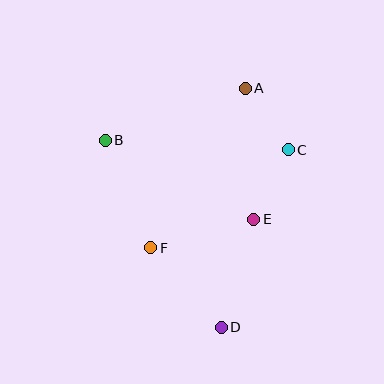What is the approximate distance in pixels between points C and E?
The distance between C and E is approximately 78 pixels.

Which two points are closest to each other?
Points A and C are closest to each other.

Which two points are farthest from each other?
Points A and D are farthest from each other.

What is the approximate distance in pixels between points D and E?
The distance between D and E is approximately 113 pixels.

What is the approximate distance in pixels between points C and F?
The distance between C and F is approximately 168 pixels.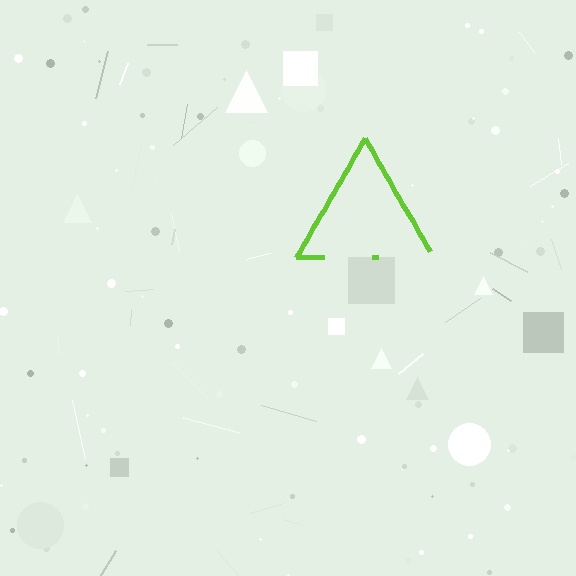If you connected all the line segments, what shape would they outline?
They would outline a triangle.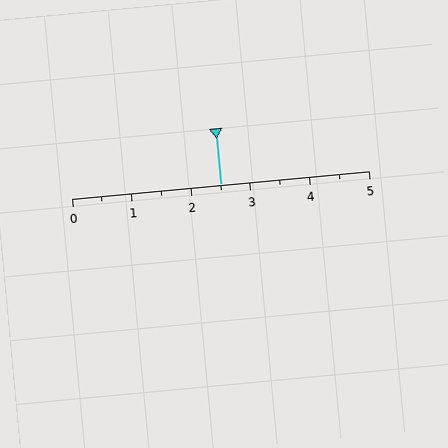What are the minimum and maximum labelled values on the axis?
The axis runs from 0 to 5.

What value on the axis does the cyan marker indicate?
The marker indicates approximately 2.5.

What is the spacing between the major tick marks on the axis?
The major ticks are spaced 1 apart.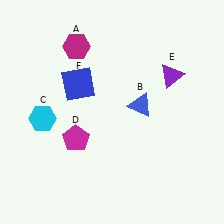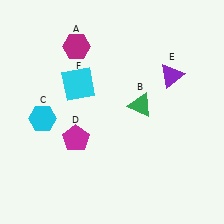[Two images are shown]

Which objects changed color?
B changed from blue to green. F changed from blue to cyan.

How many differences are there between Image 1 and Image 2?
There are 2 differences between the two images.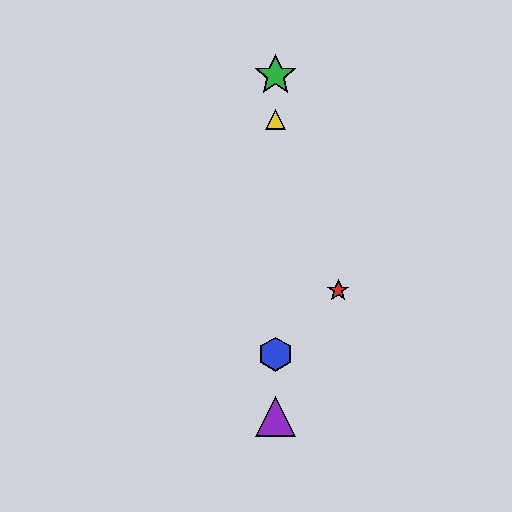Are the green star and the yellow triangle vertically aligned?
Yes, both are at x≈275.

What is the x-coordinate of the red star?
The red star is at x≈338.